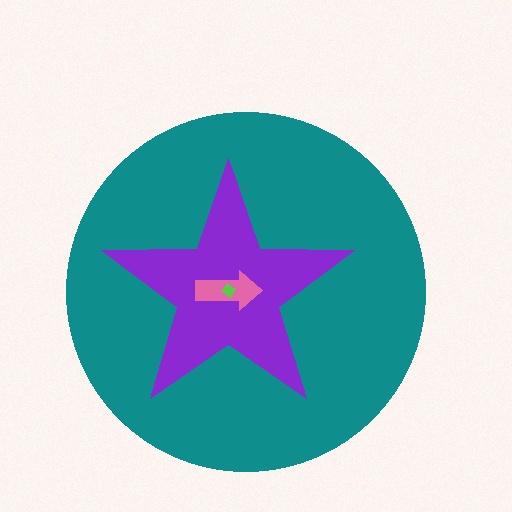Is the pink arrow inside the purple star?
Yes.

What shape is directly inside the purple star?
The pink arrow.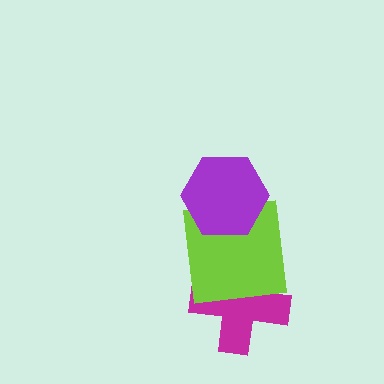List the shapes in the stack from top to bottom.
From top to bottom: the purple hexagon, the lime square, the magenta cross.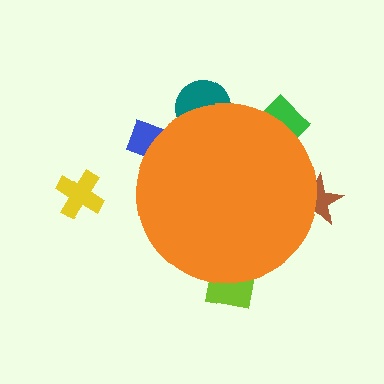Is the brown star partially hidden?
Yes, the brown star is partially hidden behind the orange circle.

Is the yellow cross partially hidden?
No, the yellow cross is fully visible.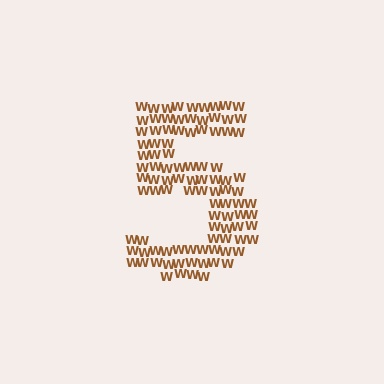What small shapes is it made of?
It is made of small letter W's.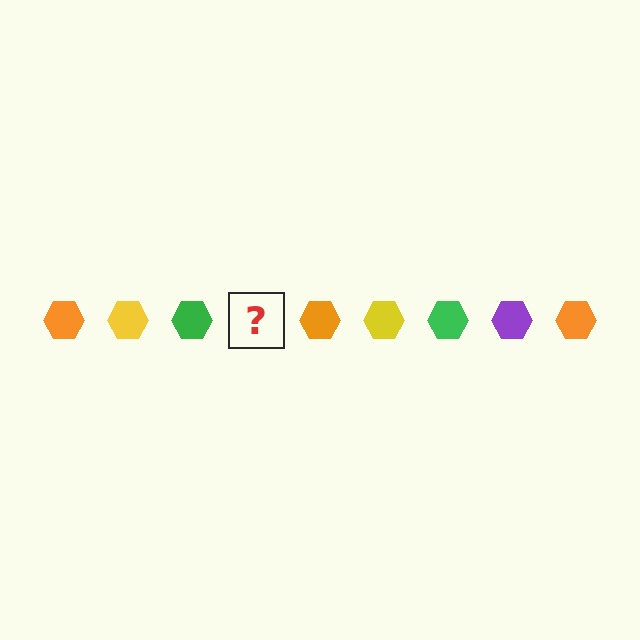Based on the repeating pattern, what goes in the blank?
The blank should be a purple hexagon.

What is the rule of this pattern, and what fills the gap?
The rule is that the pattern cycles through orange, yellow, green, purple hexagons. The gap should be filled with a purple hexagon.